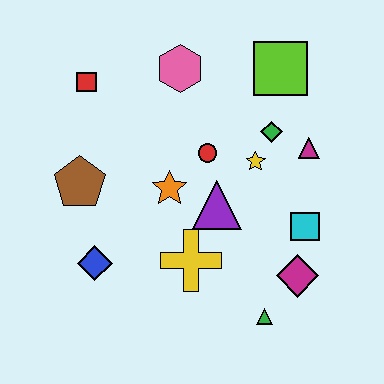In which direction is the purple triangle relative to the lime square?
The purple triangle is below the lime square.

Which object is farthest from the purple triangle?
The red square is farthest from the purple triangle.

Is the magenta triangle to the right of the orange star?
Yes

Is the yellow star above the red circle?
No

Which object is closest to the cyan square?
The magenta diamond is closest to the cyan square.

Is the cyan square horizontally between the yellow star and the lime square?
No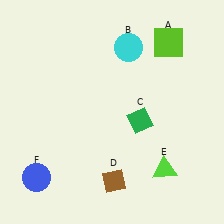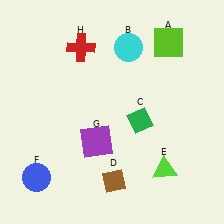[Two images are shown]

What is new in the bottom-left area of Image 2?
A purple square (G) was added in the bottom-left area of Image 2.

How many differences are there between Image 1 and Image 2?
There are 2 differences between the two images.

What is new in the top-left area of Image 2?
A red cross (H) was added in the top-left area of Image 2.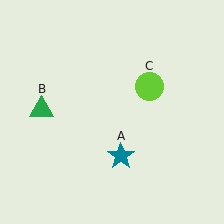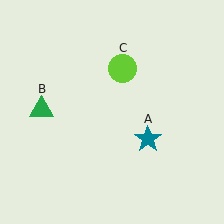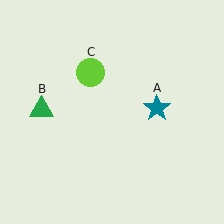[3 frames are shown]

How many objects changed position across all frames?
2 objects changed position: teal star (object A), lime circle (object C).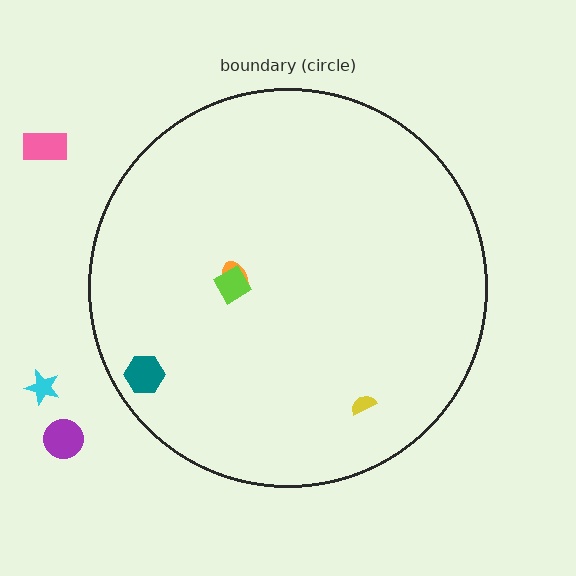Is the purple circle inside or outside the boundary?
Outside.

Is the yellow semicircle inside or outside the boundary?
Inside.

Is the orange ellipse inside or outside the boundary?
Inside.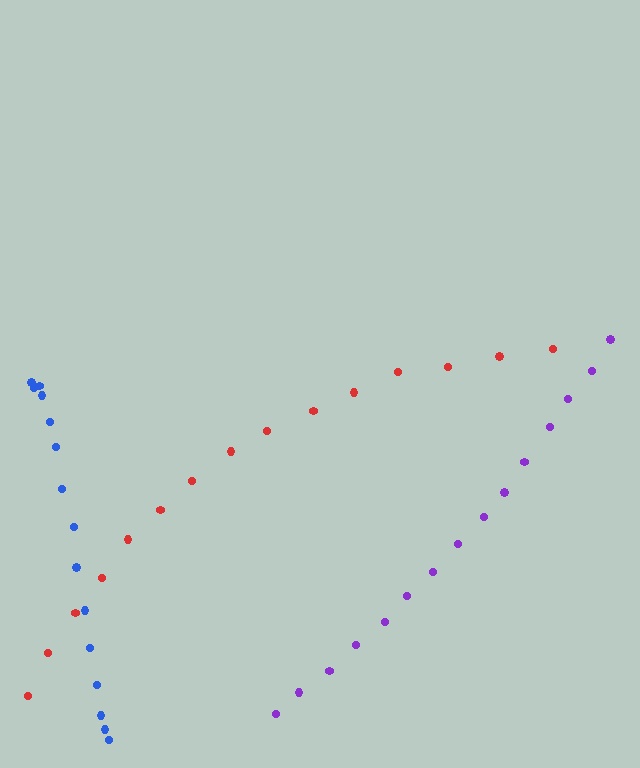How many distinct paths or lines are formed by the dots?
There are 3 distinct paths.